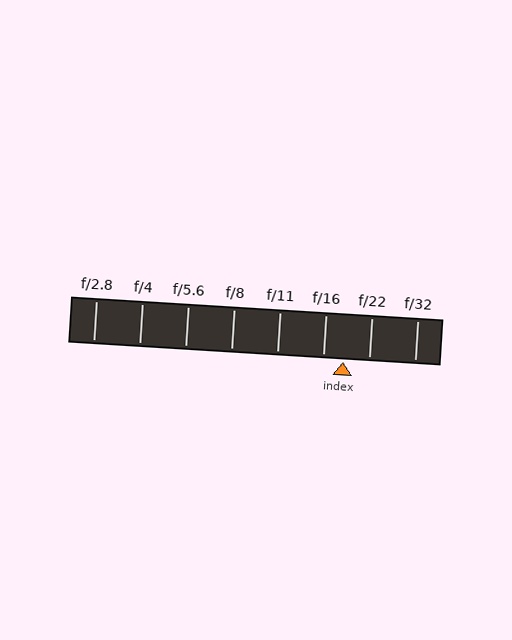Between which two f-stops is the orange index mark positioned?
The index mark is between f/16 and f/22.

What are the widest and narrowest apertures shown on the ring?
The widest aperture shown is f/2.8 and the narrowest is f/32.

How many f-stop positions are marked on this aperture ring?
There are 8 f-stop positions marked.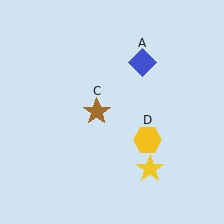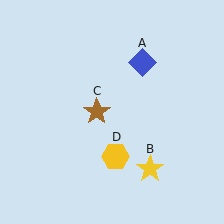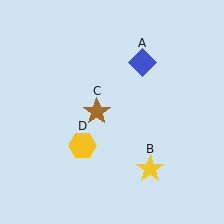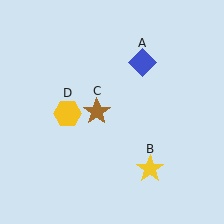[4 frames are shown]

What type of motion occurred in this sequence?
The yellow hexagon (object D) rotated clockwise around the center of the scene.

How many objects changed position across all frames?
1 object changed position: yellow hexagon (object D).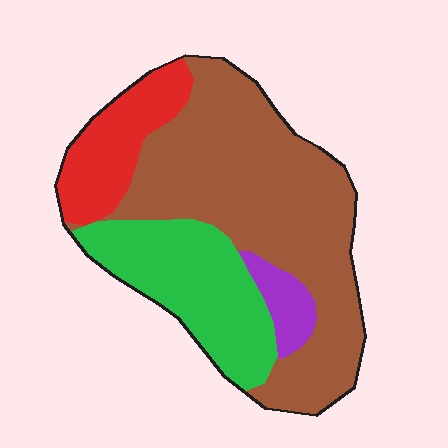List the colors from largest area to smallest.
From largest to smallest: brown, green, red, purple.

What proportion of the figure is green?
Green covers 25% of the figure.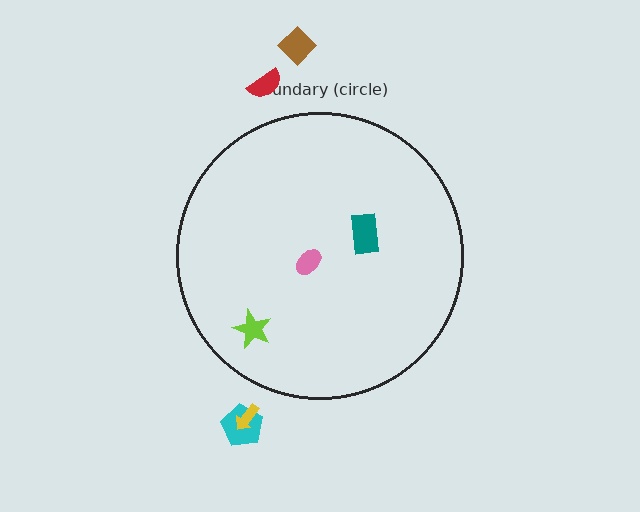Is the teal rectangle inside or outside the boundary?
Inside.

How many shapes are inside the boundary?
3 inside, 4 outside.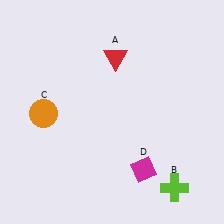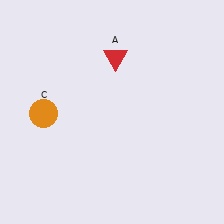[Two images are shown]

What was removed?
The lime cross (B), the magenta diamond (D) were removed in Image 2.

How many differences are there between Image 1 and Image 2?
There are 2 differences between the two images.